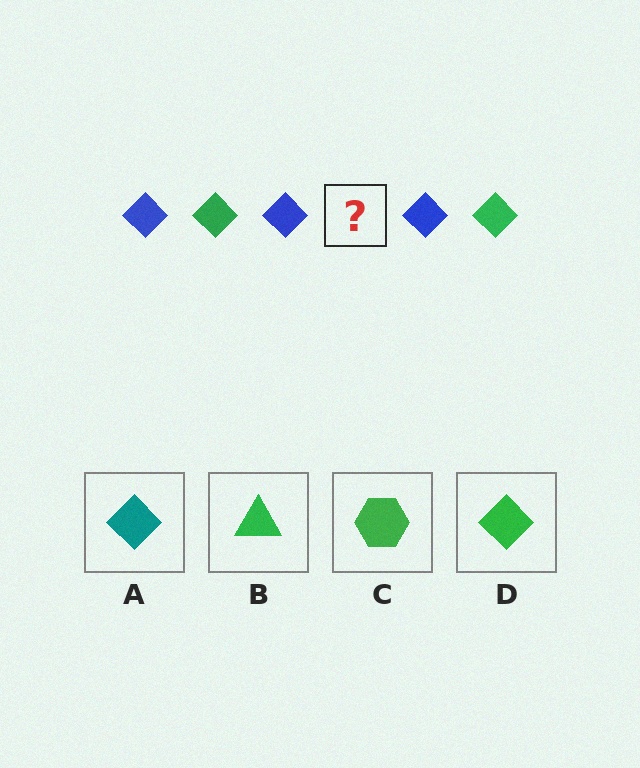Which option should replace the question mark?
Option D.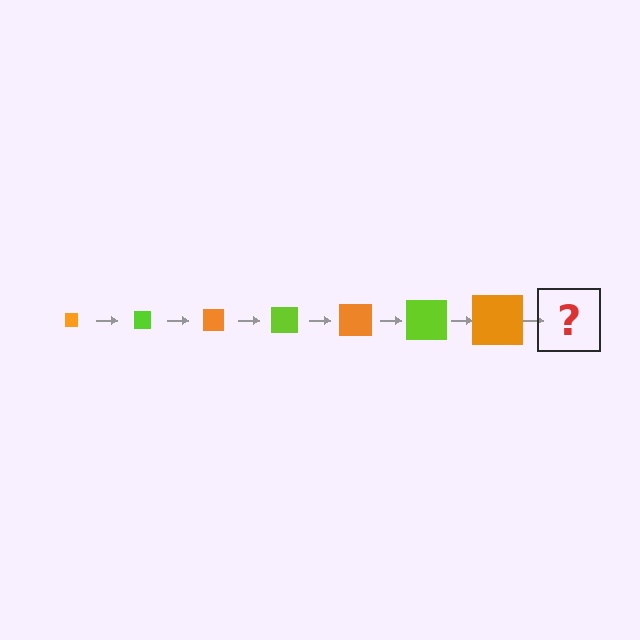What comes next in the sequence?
The next element should be a lime square, larger than the previous one.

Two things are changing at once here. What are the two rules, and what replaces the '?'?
The two rules are that the square grows larger each step and the color cycles through orange and lime. The '?' should be a lime square, larger than the previous one.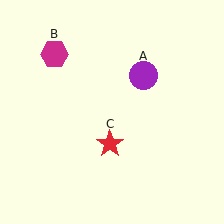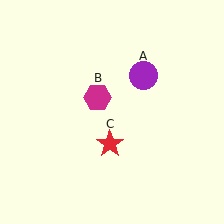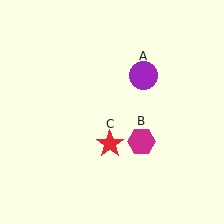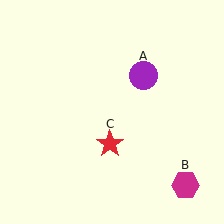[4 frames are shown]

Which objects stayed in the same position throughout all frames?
Purple circle (object A) and red star (object C) remained stationary.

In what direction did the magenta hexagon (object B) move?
The magenta hexagon (object B) moved down and to the right.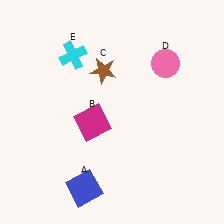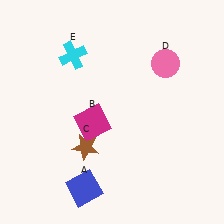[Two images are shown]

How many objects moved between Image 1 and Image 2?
1 object moved between the two images.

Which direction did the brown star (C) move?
The brown star (C) moved down.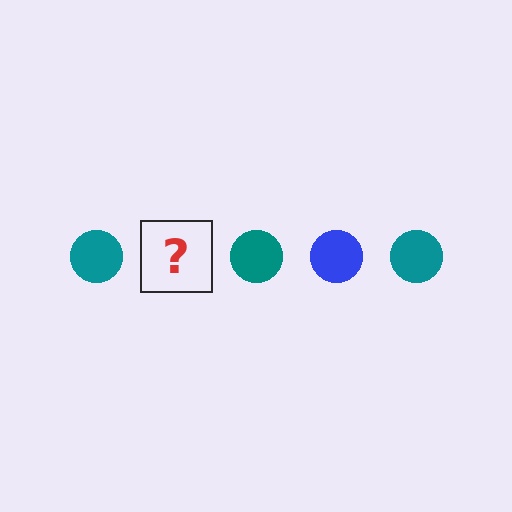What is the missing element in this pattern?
The missing element is a blue circle.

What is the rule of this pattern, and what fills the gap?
The rule is that the pattern cycles through teal, blue circles. The gap should be filled with a blue circle.